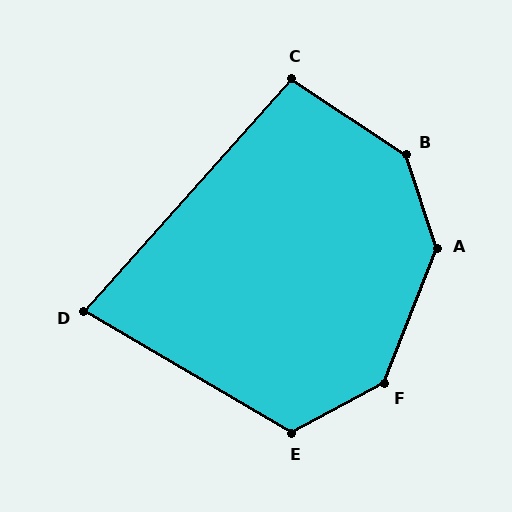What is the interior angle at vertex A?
Approximately 141 degrees (obtuse).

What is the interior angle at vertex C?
Approximately 98 degrees (obtuse).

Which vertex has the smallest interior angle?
D, at approximately 79 degrees.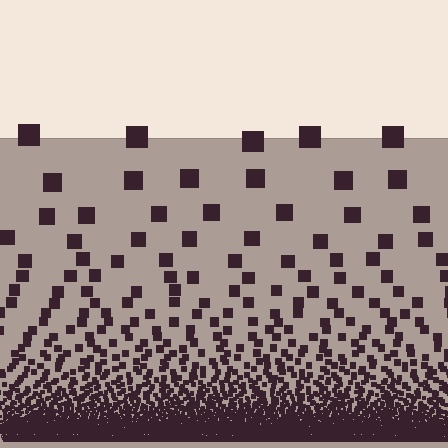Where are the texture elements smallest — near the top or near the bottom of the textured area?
Near the bottom.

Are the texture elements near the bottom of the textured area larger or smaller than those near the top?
Smaller. The gradient is inverted — elements near the bottom are smaller and denser.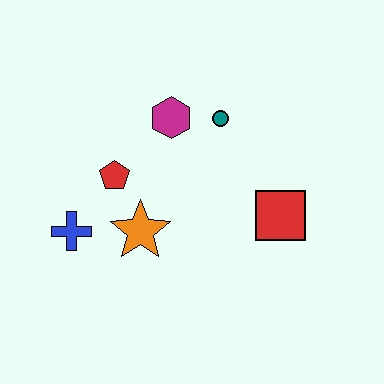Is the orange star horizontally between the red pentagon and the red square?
Yes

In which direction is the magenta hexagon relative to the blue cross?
The magenta hexagon is above the blue cross.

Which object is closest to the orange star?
The red pentagon is closest to the orange star.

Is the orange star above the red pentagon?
No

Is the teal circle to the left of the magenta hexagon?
No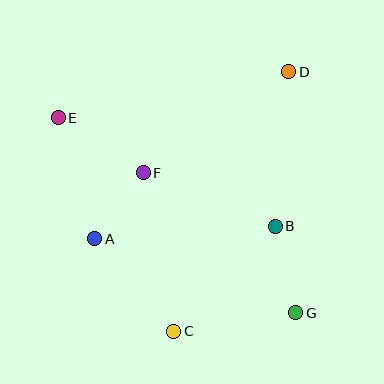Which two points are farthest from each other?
Points E and G are farthest from each other.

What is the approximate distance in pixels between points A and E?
The distance between A and E is approximately 126 pixels.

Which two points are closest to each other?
Points A and F are closest to each other.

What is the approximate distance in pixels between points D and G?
The distance between D and G is approximately 241 pixels.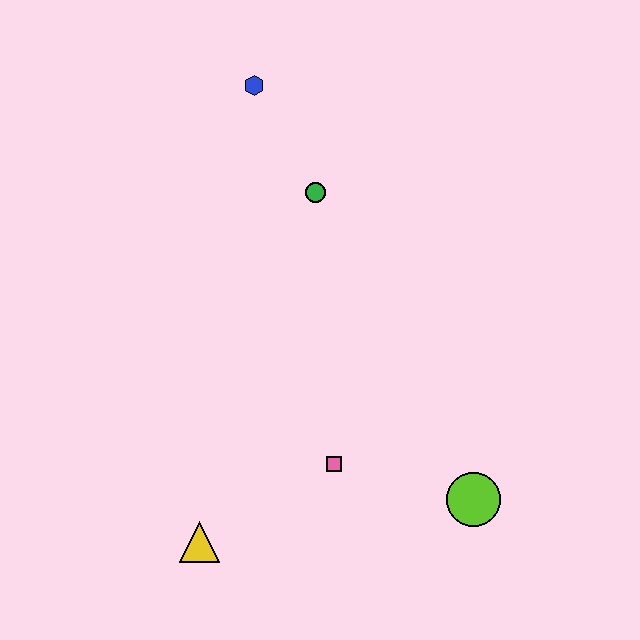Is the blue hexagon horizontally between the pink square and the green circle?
No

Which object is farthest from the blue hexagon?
The lime circle is farthest from the blue hexagon.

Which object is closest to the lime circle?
The pink square is closest to the lime circle.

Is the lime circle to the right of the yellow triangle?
Yes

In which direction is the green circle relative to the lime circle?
The green circle is above the lime circle.